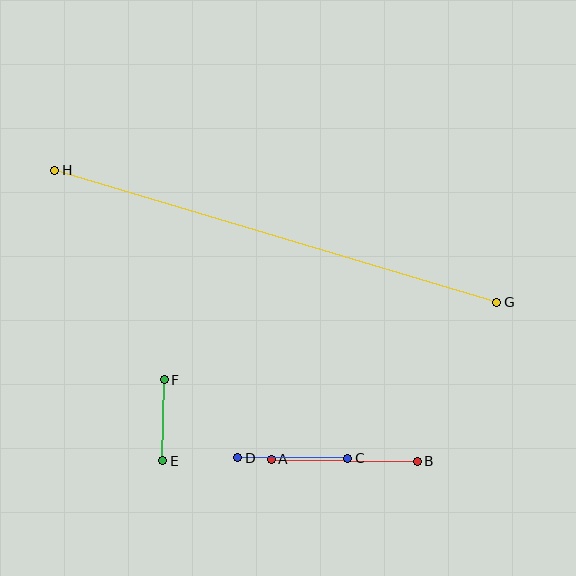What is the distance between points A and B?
The distance is approximately 146 pixels.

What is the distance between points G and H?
The distance is approximately 461 pixels.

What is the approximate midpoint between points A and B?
The midpoint is at approximately (344, 460) pixels.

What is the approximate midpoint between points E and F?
The midpoint is at approximately (163, 420) pixels.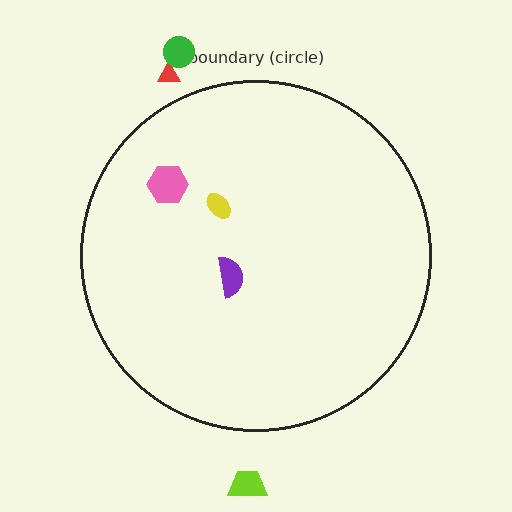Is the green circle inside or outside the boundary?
Outside.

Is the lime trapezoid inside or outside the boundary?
Outside.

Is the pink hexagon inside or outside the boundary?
Inside.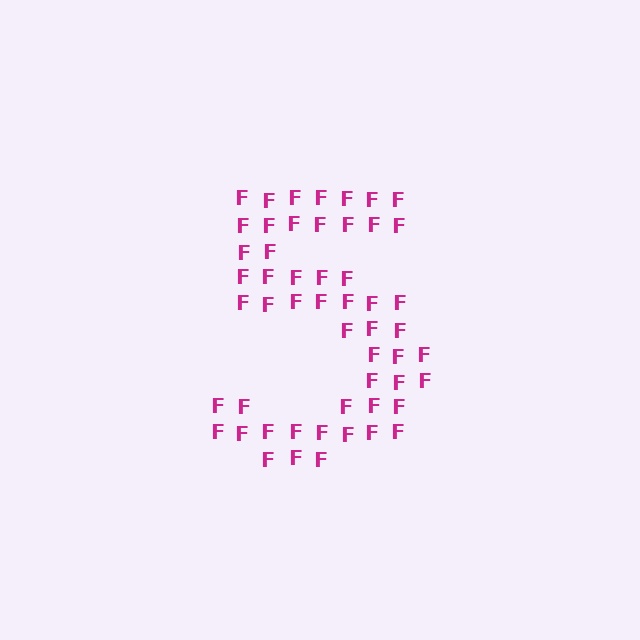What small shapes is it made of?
It is made of small letter F's.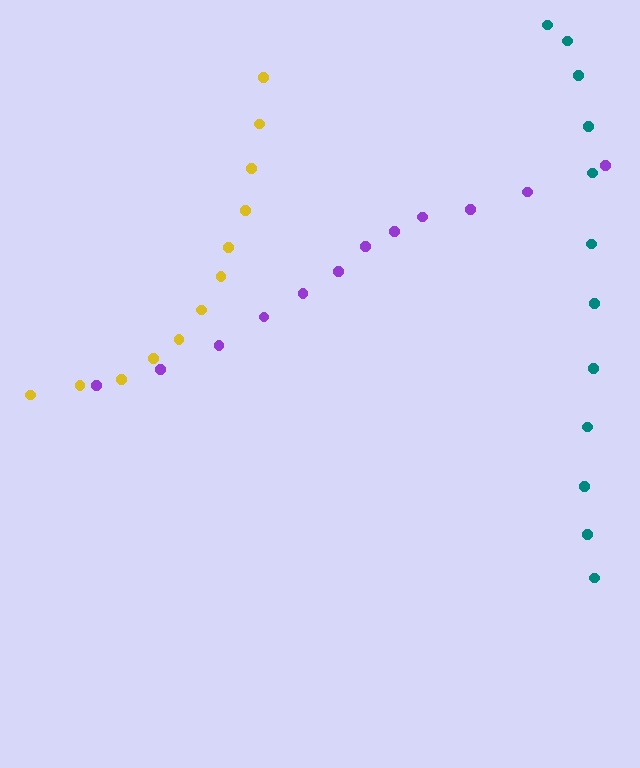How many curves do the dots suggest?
There are 3 distinct paths.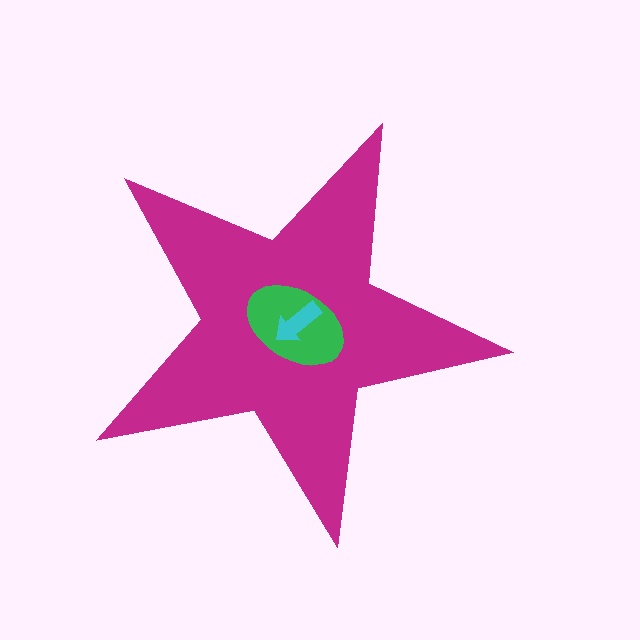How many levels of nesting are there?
3.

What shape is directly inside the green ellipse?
The cyan arrow.